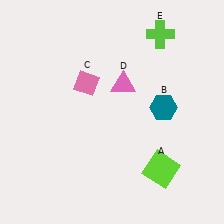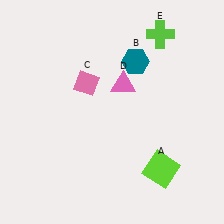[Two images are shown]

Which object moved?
The teal hexagon (B) moved up.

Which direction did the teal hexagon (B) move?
The teal hexagon (B) moved up.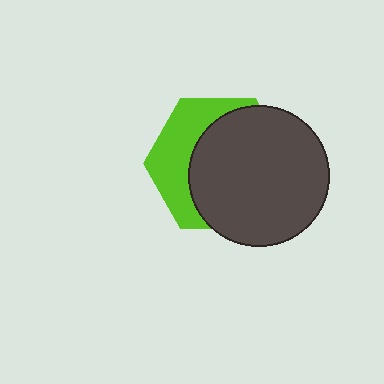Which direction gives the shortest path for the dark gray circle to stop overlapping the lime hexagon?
Moving right gives the shortest separation.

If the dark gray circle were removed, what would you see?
You would see the complete lime hexagon.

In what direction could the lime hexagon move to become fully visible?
The lime hexagon could move left. That would shift it out from behind the dark gray circle entirely.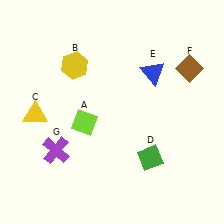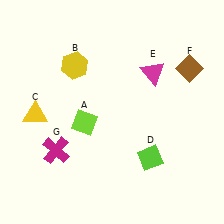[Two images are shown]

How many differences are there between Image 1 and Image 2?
There are 3 differences between the two images.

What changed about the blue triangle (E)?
In Image 1, E is blue. In Image 2, it changed to magenta.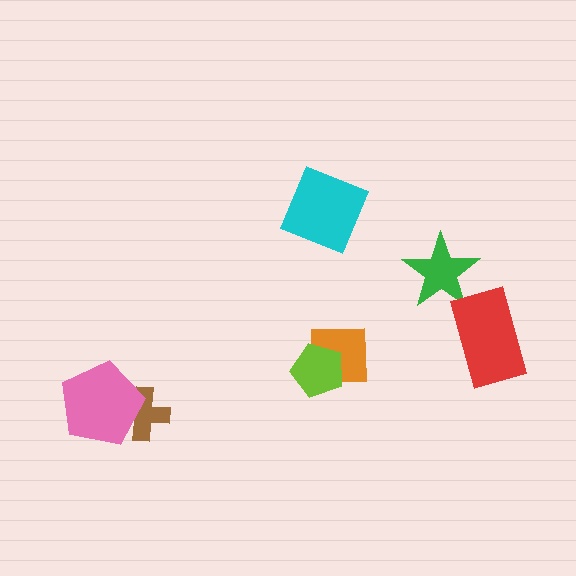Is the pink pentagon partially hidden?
No, no other shape covers it.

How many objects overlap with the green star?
0 objects overlap with the green star.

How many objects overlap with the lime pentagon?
1 object overlaps with the lime pentagon.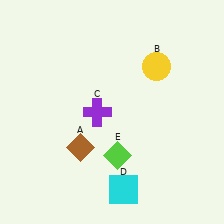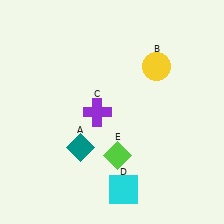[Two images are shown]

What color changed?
The diamond (A) changed from brown in Image 1 to teal in Image 2.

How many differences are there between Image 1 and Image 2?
There is 1 difference between the two images.